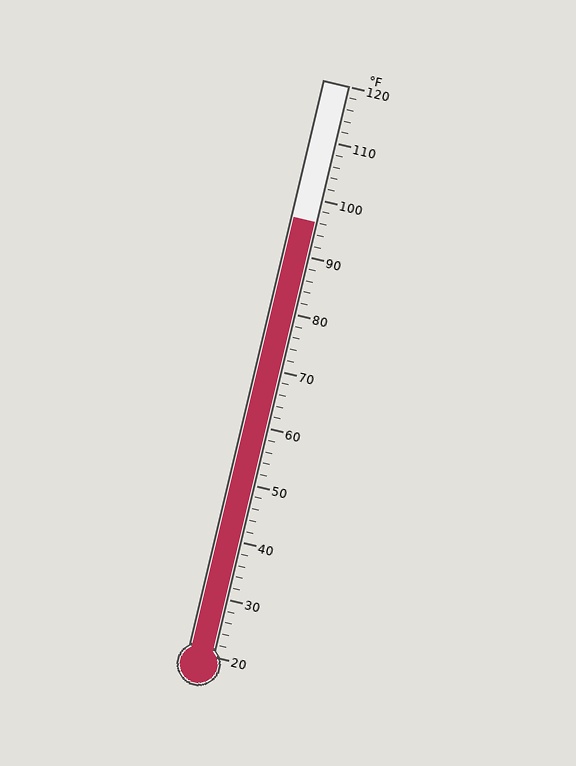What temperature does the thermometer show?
The thermometer shows approximately 96°F.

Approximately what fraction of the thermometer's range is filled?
The thermometer is filled to approximately 75% of its range.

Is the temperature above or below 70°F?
The temperature is above 70°F.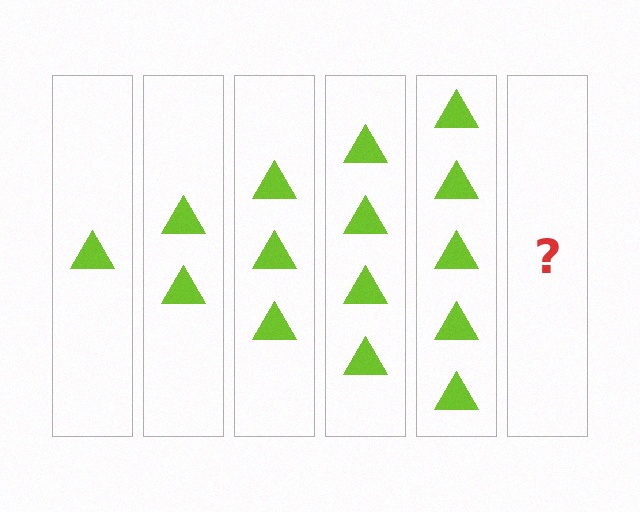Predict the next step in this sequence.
The next step is 6 triangles.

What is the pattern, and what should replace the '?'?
The pattern is that each step adds one more triangle. The '?' should be 6 triangles.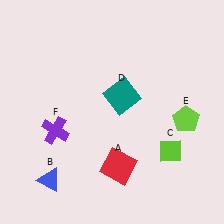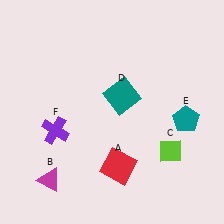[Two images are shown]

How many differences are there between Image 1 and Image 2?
There are 2 differences between the two images.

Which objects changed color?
B changed from blue to magenta. E changed from lime to teal.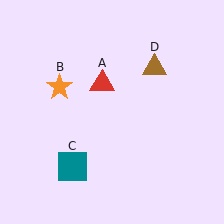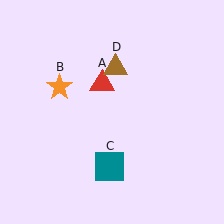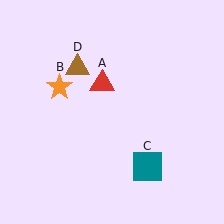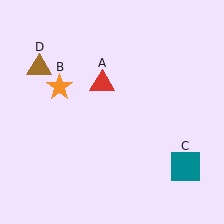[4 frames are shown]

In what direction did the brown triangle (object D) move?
The brown triangle (object D) moved left.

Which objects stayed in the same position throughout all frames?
Red triangle (object A) and orange star (object B) remained stationary.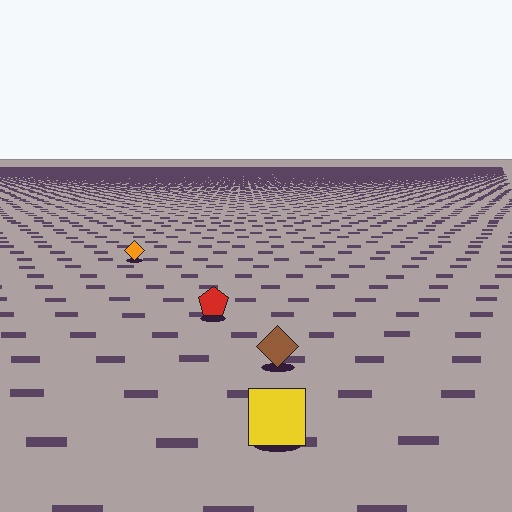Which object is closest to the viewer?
The yellow square is closest. The texture marks near it are larger and more spread out.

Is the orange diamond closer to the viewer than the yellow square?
No. The yellow square is closer — you can tell from the texture gradient: the ground texture is coarser near it.